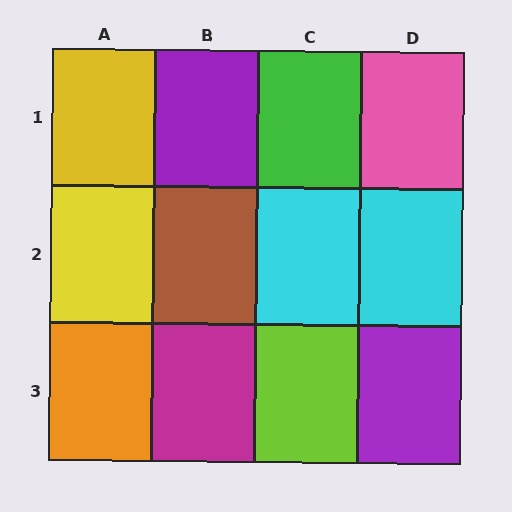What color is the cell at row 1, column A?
Yellow.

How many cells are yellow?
2 cells are yellow.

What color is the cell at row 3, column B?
Magenta.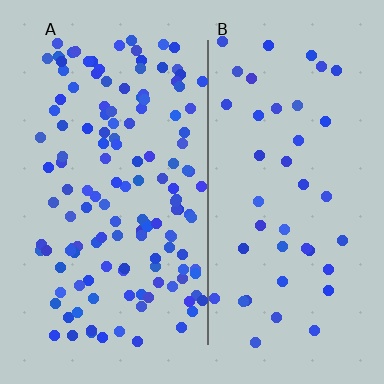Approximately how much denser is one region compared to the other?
Approximately 3.2× — region A over region B.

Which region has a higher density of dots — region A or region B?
A (the left).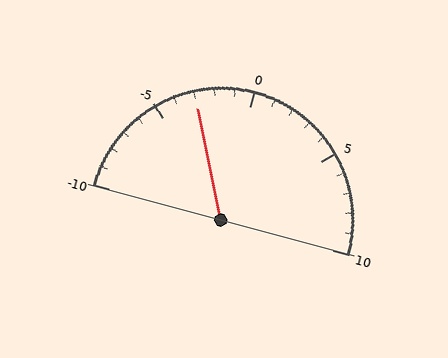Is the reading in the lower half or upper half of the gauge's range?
The reading is in the lower half of the range (-10 to 10).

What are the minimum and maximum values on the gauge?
The gauge ranges from -10 to 10.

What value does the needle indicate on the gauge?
The needle indicates approximately -3.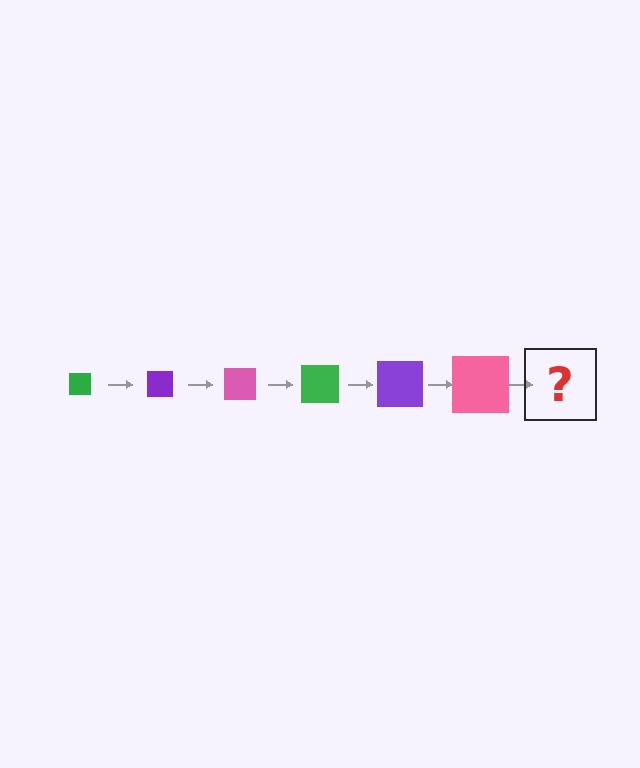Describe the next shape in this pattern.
It should be a green square, larger than the previous one.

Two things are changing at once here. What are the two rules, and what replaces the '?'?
The two rules are that the square grows larger each step and the color cycles through green, purple, and pink. The '?' should be a green square, larger than the previous one.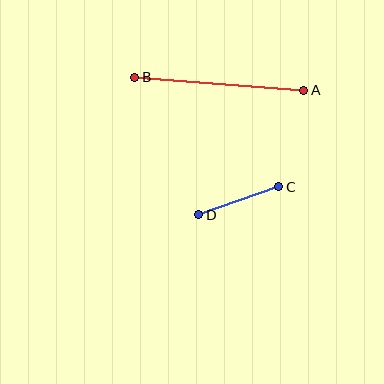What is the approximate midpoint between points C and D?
The midpoint is at approximately (239, 201) pixels.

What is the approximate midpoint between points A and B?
The midpoint is at approximately (219, 84) pixels.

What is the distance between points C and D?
The distance is approximately 84 pixels.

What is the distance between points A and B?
The distance is approximately 169 pixels.